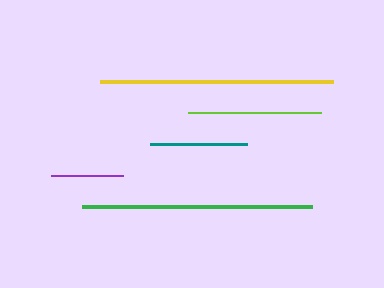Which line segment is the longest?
The yellow line is the longest at approximately 233 pixels.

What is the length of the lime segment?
The lime segment is approximately 133 pixels long.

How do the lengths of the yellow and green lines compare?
The yellow and green lines are approximately the same length.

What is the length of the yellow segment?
The yellow segment is approximately 233 pixels long.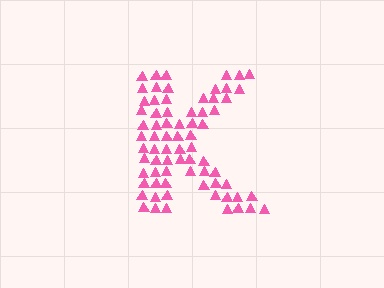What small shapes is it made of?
It is made of small triangles.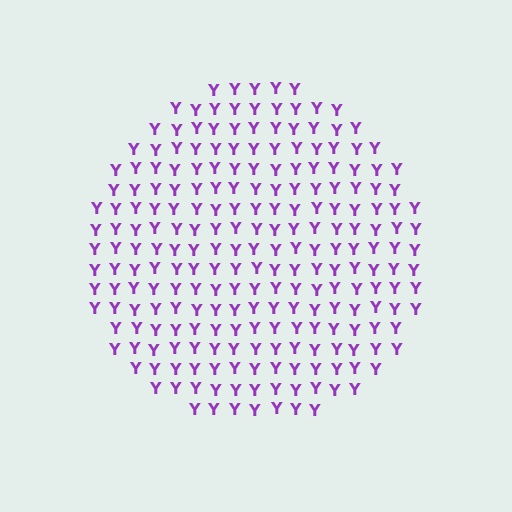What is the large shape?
The large shape is a circle.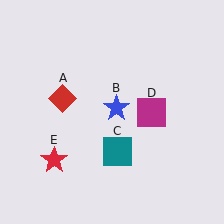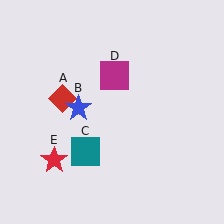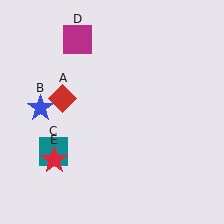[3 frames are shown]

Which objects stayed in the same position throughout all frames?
Red diamond (object A) and red star (object E) remained stationary.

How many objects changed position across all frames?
3 objects changed position: blue star (object B), teal square (object C), magenta square (object D).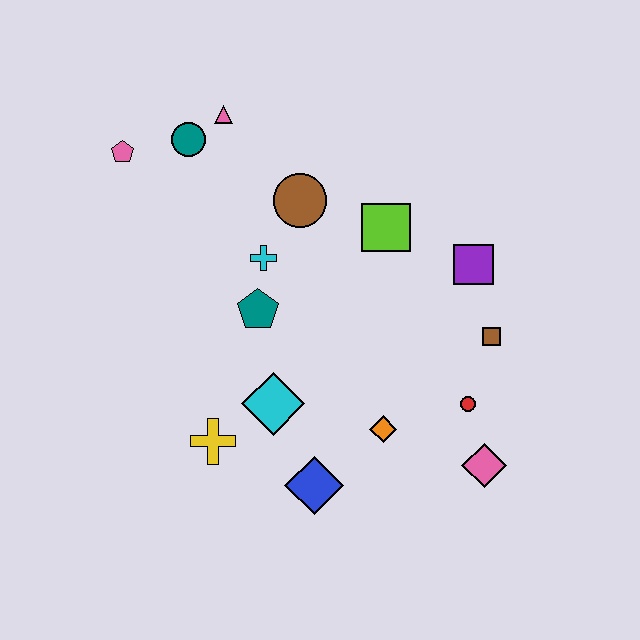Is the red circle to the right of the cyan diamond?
Yes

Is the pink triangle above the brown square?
Yes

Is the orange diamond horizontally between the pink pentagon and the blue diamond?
No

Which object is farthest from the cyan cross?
The pink diamond is farthest from the cyan cross.